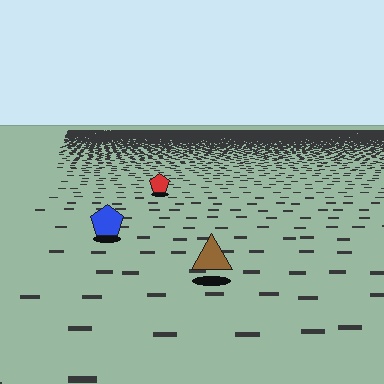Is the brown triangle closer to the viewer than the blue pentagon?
Yes. The brown triangle is closer — you can tell from the texture gradient: the ground texture is coarser near it.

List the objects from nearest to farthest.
From nearest to farthest: the brown triangle, the blue pentagon, the red pentagon.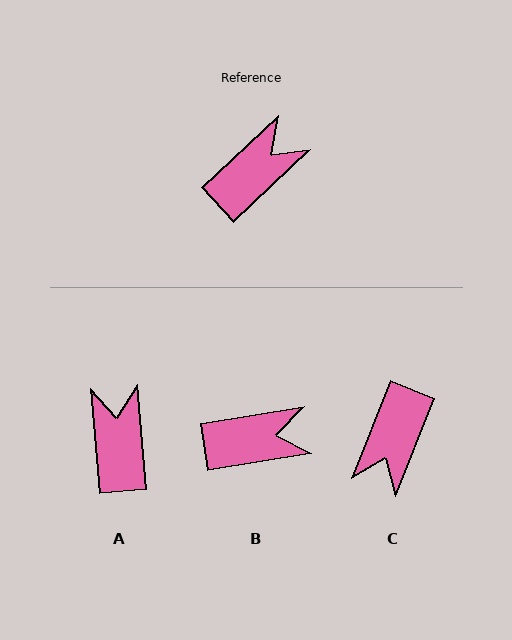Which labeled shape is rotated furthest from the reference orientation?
C, about 155 degrees away.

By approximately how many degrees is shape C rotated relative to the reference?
Approximately 155 degrees clockwise.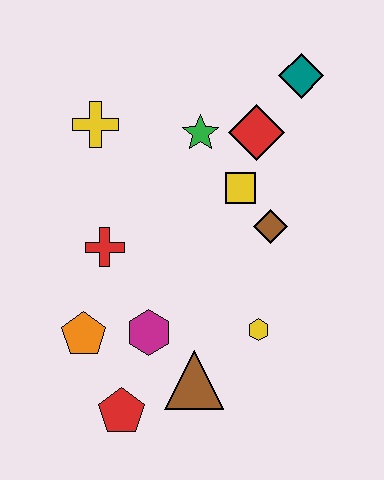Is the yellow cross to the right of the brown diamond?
No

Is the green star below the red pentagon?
No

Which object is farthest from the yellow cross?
The red pentagon is farthest from the yellow cross.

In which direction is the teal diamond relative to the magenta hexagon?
The teal diamond is above the magenta hexagon.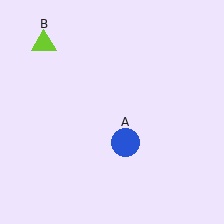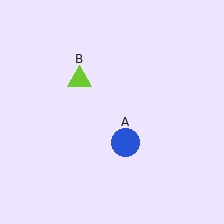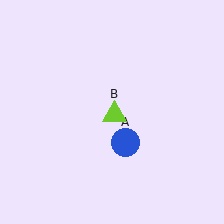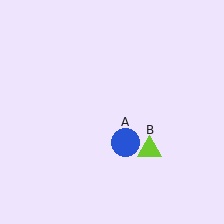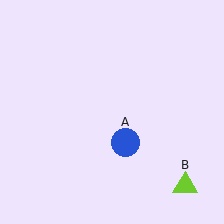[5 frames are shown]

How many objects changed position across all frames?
1 object changed position: lime triangle (object B).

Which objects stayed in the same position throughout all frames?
Blue circle (object A) remained stationary.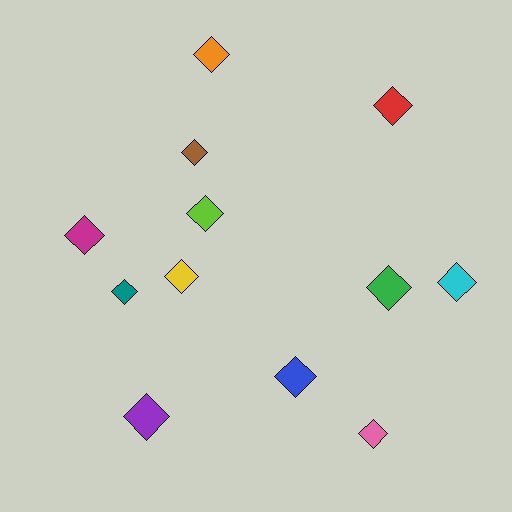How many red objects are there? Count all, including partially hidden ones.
There is 1 red object.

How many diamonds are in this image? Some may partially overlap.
There are 12 diamonds.